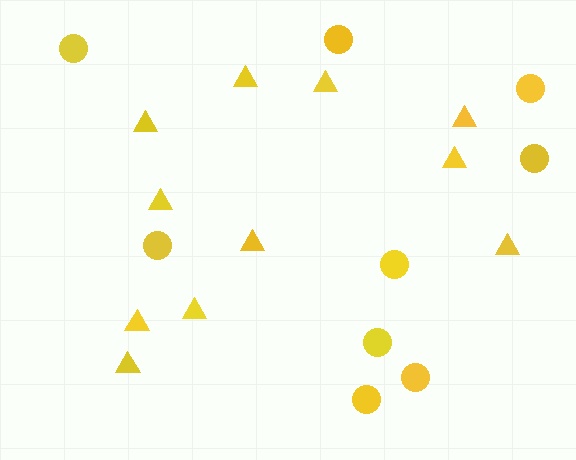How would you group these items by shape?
There are 2 groups: one group of triangles (11) and one group of circles (9).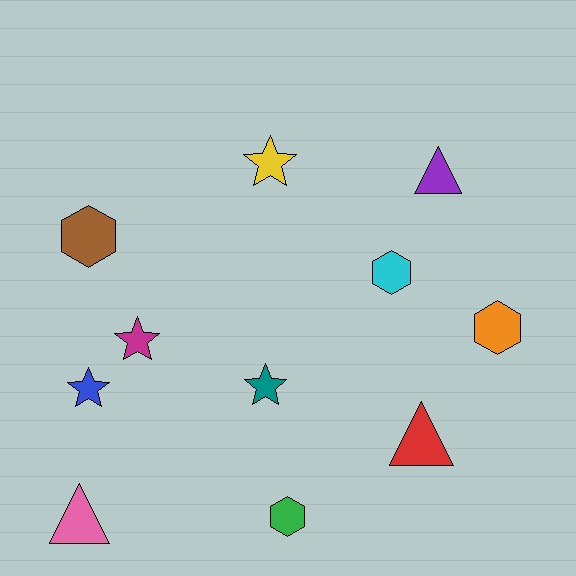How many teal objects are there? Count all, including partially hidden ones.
There is 1 teal object.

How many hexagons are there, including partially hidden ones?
There are 4 hexagons.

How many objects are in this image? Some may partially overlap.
There are 11 objects.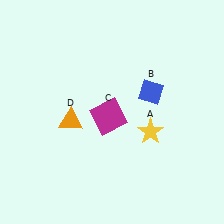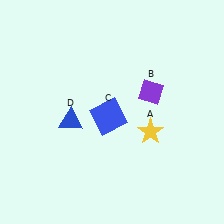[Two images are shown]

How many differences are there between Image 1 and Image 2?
There are 3 differences between the two images.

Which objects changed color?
B changed from blue to purple. C changed from magenta to blue. D changed from orange to blue.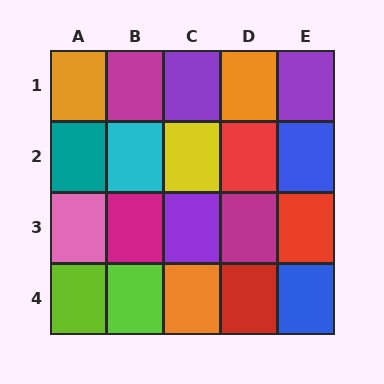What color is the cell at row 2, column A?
Teal.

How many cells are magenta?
3 cells are magenta.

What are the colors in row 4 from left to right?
Lime, lime, orange, red, blue.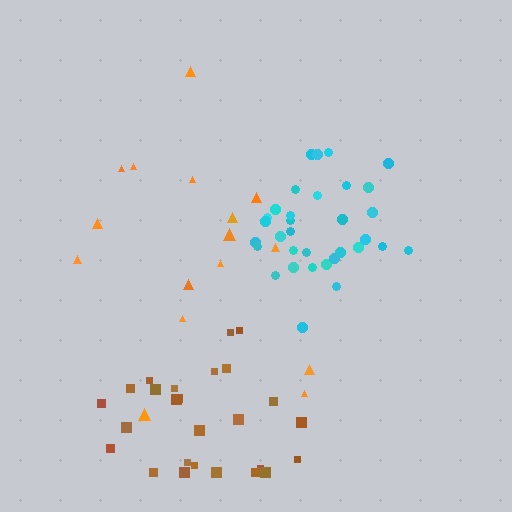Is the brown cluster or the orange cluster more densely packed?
Brown.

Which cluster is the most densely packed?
Cyan.